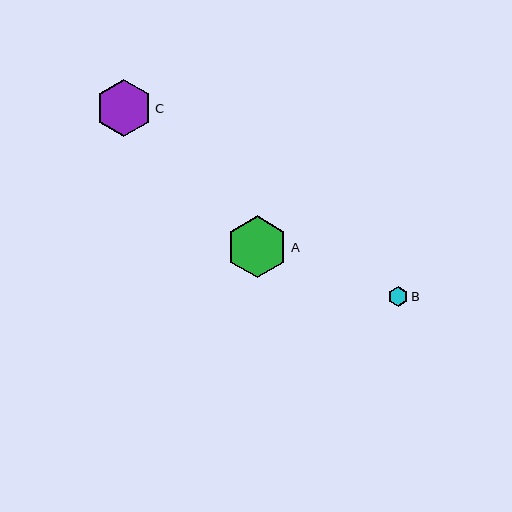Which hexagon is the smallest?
Hexagon B is the smallest with a size of approximately 20 pixels.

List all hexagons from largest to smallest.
From largest to smallest: A, C, B.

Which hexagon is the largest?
Hexagon A is the largest with a size of approximately 62 pixels.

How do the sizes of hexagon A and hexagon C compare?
Hexagon A and hexagon C are approximately the same size.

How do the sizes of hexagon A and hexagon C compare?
Hexagon A and hexagon C are approximately the same size.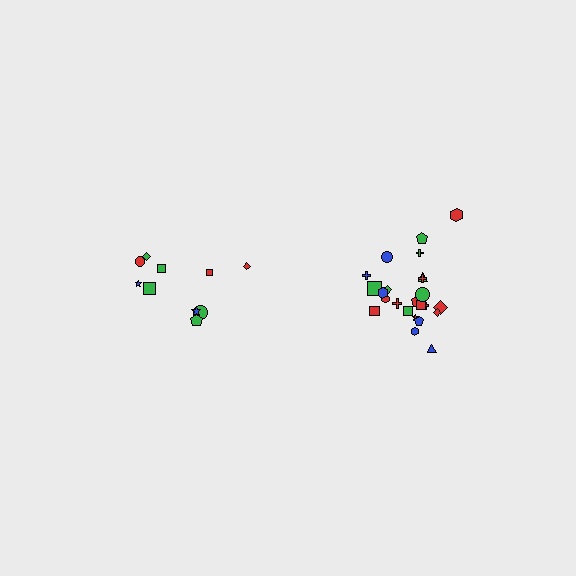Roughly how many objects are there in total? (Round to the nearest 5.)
Roughly 35 objects in total.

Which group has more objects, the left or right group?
The right group.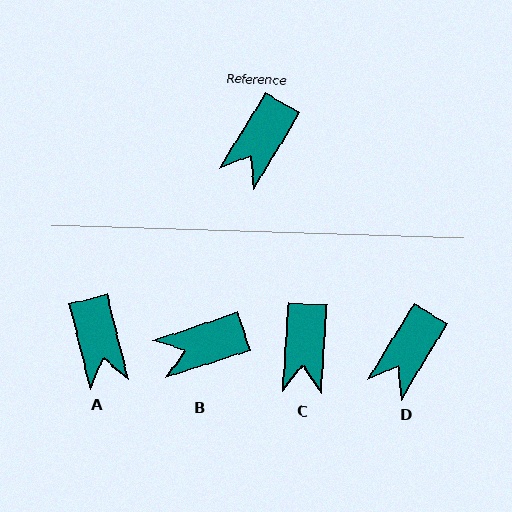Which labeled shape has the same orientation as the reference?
D.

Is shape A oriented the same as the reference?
No, it is off by about 46 degrees.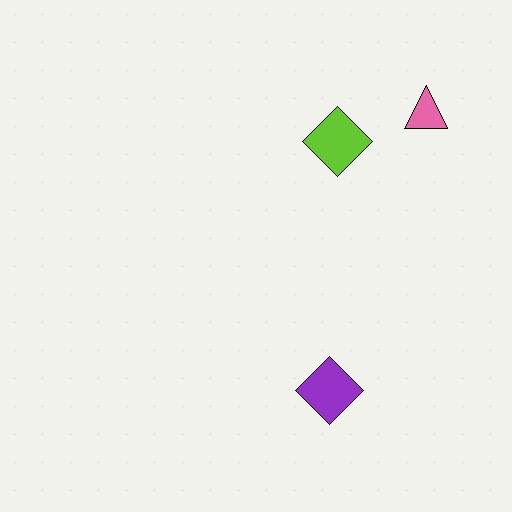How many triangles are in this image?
There is 1 triangle.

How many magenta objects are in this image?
There are no magenta objects.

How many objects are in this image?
There are 3 objects.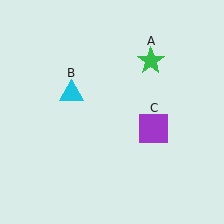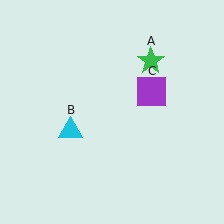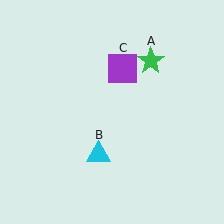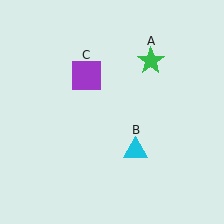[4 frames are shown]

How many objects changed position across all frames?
2 objects changed position: cyan triangle (object B), purple square (object C).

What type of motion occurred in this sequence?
The cyan triangle (object B), purple square (object C) rotated counterclockwise around the center of the scene.